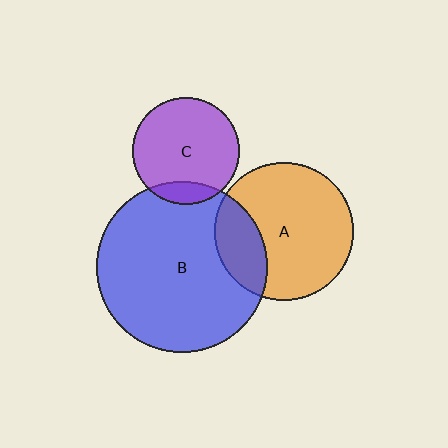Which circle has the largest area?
Circle B (blue).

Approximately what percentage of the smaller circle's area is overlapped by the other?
Approximately 25%.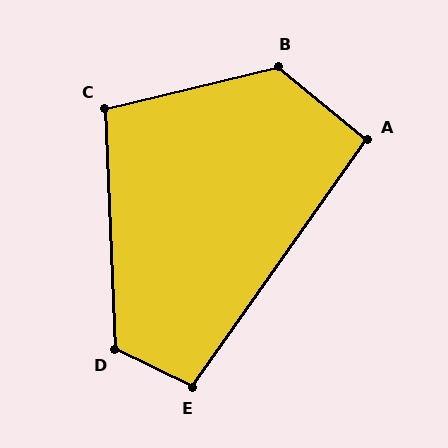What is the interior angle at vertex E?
Approximately 99 degrees (obtuse).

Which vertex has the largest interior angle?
B, at approximately 127 degrees.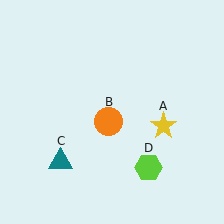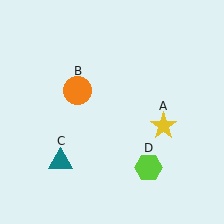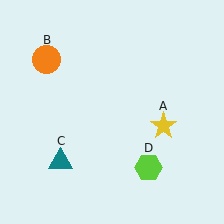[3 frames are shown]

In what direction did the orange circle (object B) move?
The orange circle (object B) moved up and to the left.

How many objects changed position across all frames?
1 object changed position: orange circle (object B).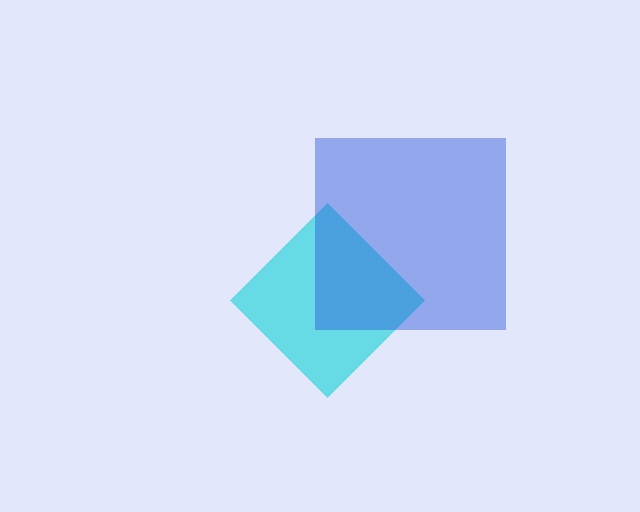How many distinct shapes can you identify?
There are 2 distinct shapes: a cyan diamond, a blue square.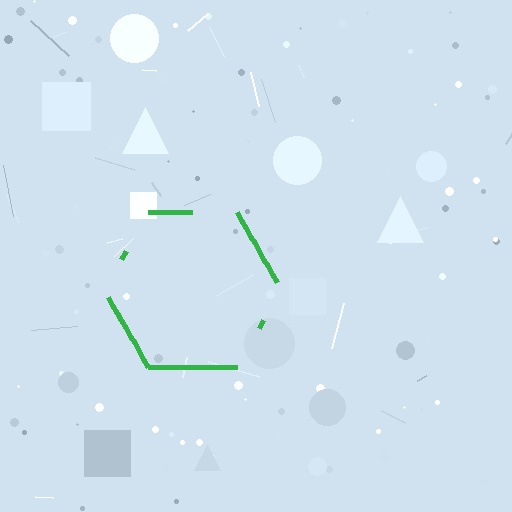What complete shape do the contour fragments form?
The contour fragments form a hexagon.